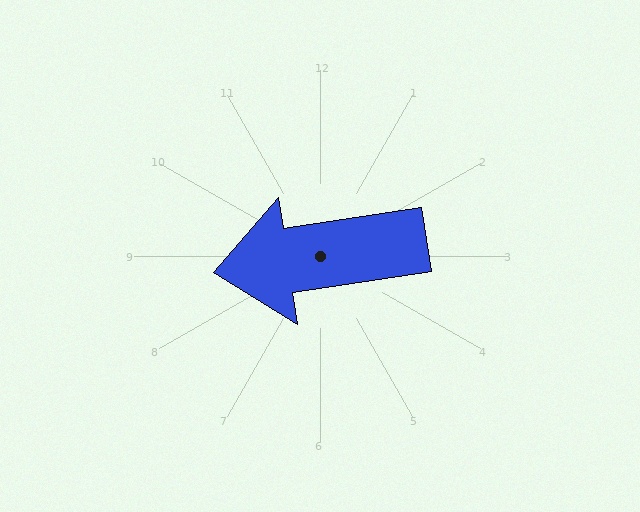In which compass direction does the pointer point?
West.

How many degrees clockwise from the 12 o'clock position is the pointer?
Approximately 261 degrees.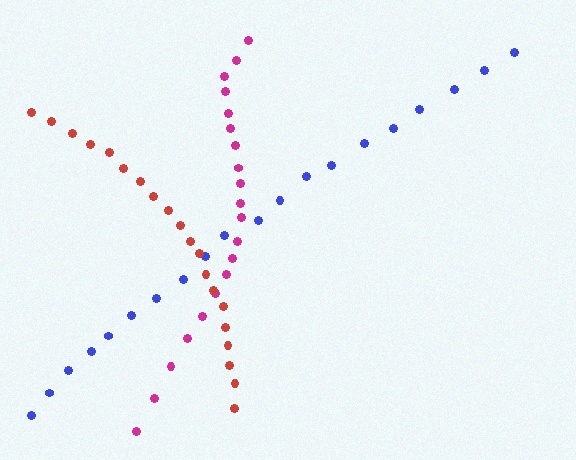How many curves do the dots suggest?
There are 3 distinct paths.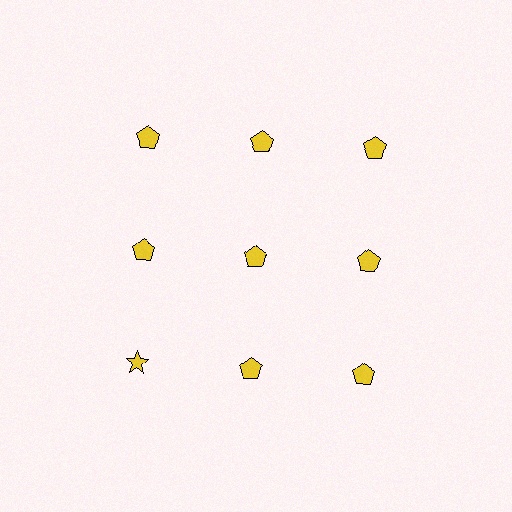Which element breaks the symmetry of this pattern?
The yellow star in the third row, leftmost column breaks the symmetry. All other shapes are yellow pentagons.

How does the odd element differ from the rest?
It has a different shape: star instead of pentagon.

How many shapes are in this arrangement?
There are 9 shapes arranged in a grid pattern.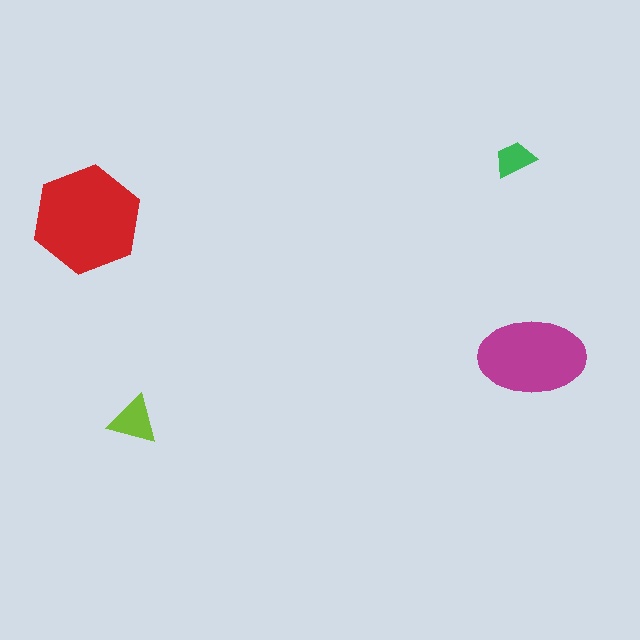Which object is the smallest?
The green trapezoid.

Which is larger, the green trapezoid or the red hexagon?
The red hexagon.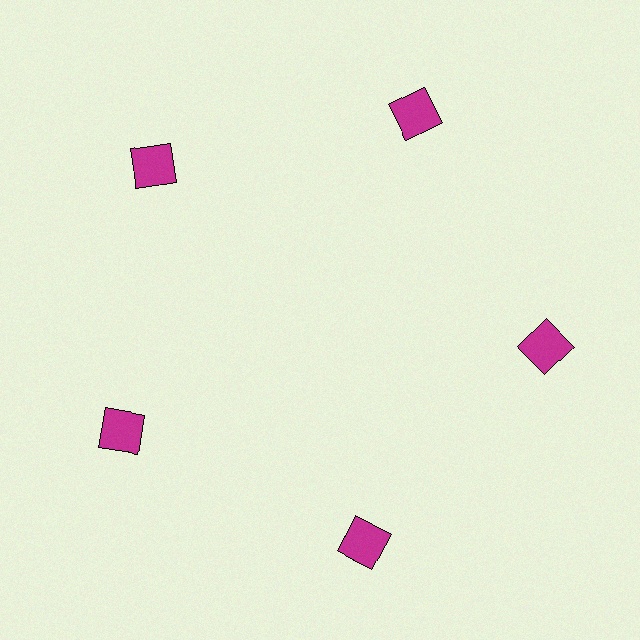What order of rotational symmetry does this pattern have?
This pattern has 5-fold rotational symmetry.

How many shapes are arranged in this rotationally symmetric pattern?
There are 5 shapes, arranged in 5 groups of 1.